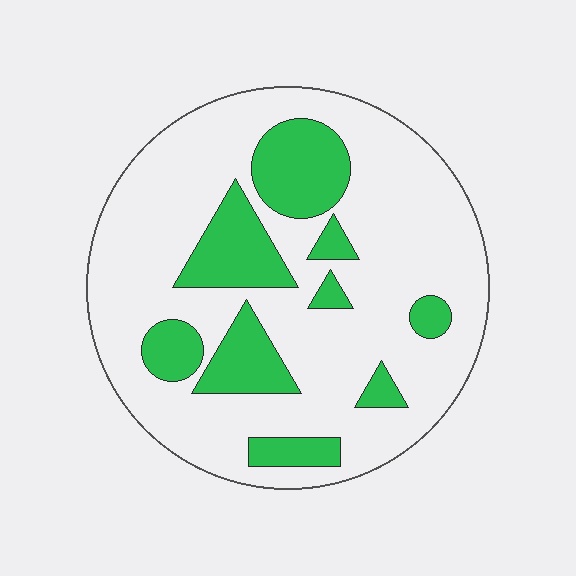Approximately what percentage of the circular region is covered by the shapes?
Approximately 25%.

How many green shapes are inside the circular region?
9.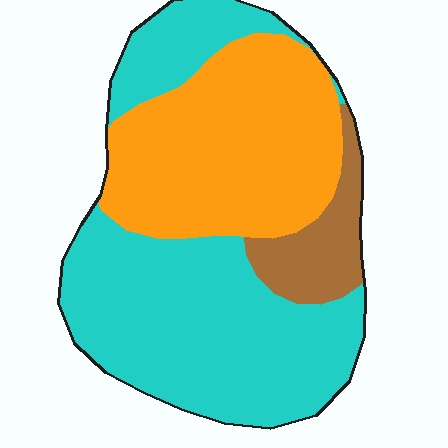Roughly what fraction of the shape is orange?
Orange takes up between a quarter and a half of the shape.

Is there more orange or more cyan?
Cyan.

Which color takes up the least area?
Brown, at roughly 10%.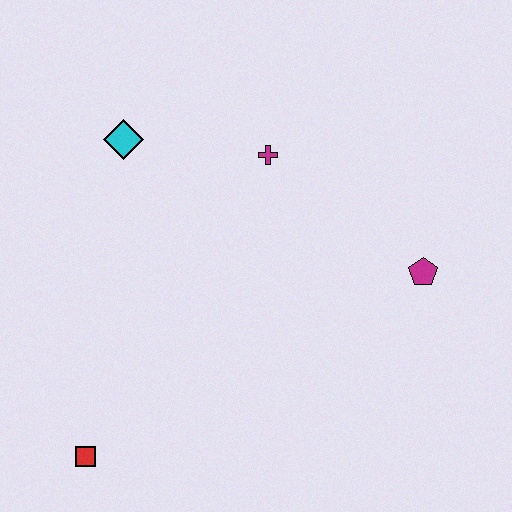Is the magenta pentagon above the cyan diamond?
No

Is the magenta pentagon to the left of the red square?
No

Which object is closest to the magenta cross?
The cyan diamond is closest to the magenta cross.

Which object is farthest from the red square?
The magenta pentagon is farthest from the red square.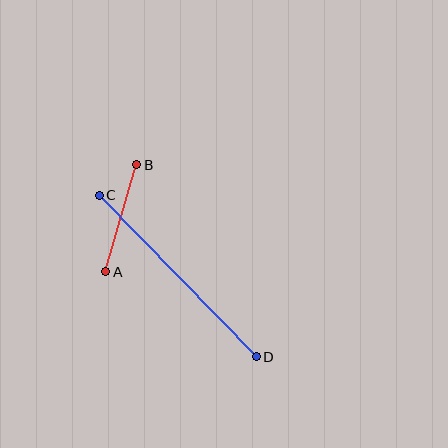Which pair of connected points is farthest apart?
Points C and D are farthest apart.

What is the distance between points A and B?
The distance is approximately 111 pixels.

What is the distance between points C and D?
The distance is approximately 226 pixels.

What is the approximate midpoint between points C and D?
The midpoint is at approximately (178, 276) pixels.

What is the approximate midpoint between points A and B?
The midpoint is at approximately (121, 218) pixels.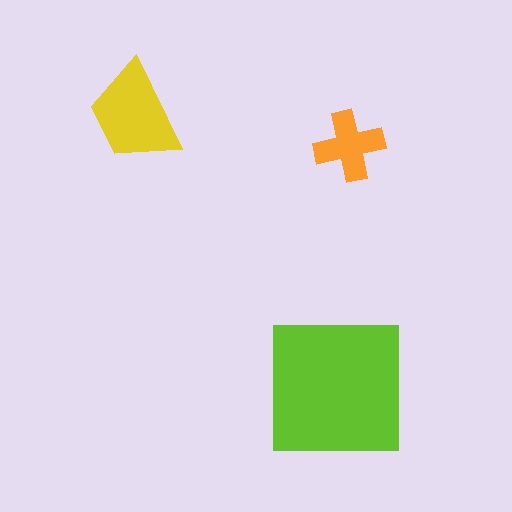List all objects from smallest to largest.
The orange cross, the yellow trapezoid, the lime square.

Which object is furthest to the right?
The orange cross is rightmost.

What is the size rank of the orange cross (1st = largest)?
3rd.